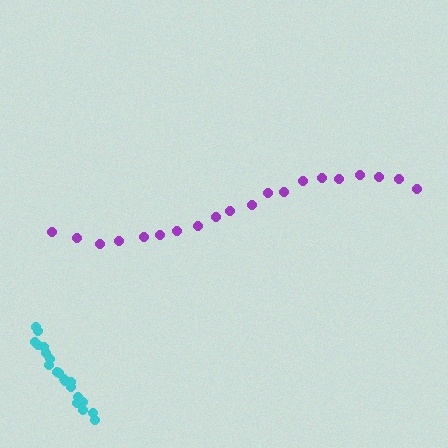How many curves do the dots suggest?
There are 2 distinct paths.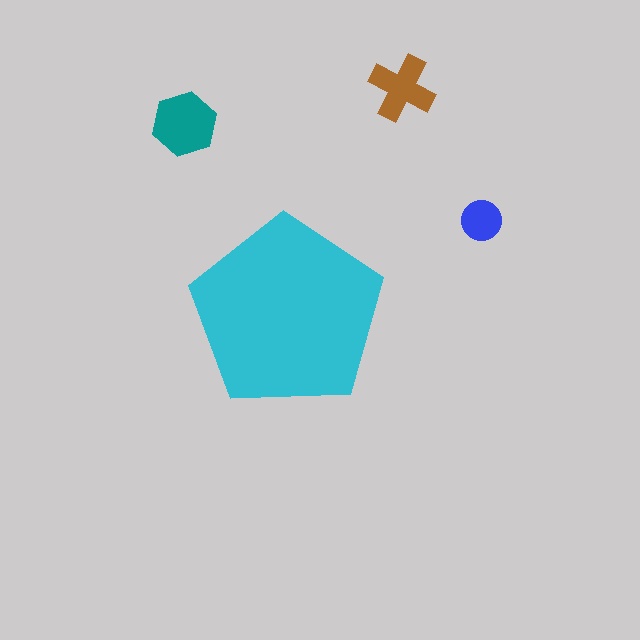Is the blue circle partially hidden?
No, the blue circle is fully visible.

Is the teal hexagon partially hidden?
No, the teal hexagon is fully visible.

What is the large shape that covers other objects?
A cyan pentagon.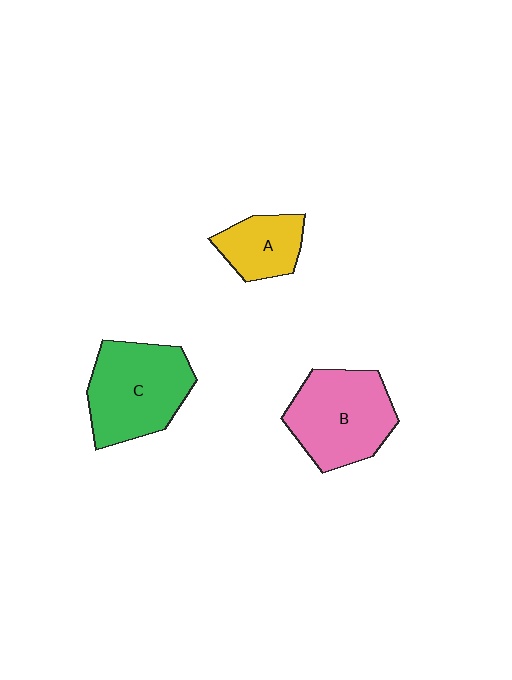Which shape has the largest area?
Shape C (green).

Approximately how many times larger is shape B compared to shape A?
Approximately 1.8 times.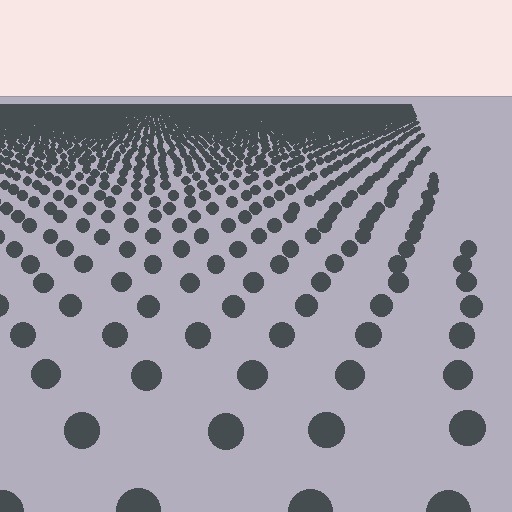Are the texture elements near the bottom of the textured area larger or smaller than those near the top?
Larger. Near the bottom, elements are closer to the viewer and appear at a bigger on-screen size.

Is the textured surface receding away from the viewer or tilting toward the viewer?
The surface is receding away from the viewer. Texture elements get smaller and denser toward the top.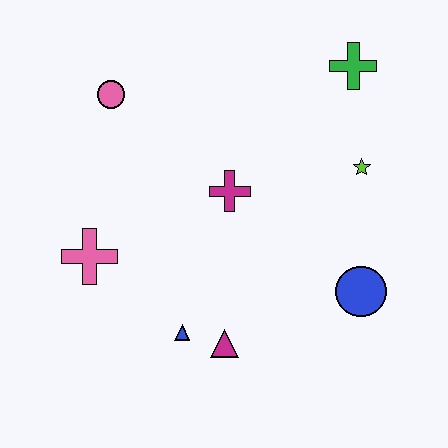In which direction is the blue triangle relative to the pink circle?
The blue triangle is below the pink circle.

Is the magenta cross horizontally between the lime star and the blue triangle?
Yes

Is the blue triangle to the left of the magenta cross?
Yes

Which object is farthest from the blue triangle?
The green cross is farthest from the blue triangle.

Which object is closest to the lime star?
The green cross is closest to the lime star.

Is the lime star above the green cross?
No